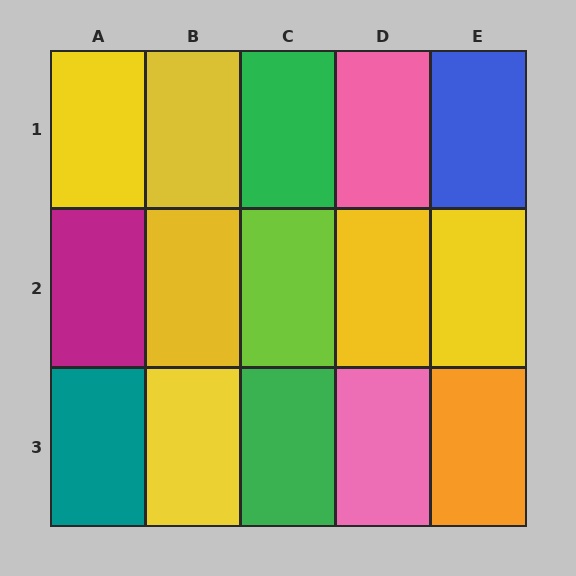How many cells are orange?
1 cell is orange.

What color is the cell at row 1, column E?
Blue.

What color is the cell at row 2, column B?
Yellow.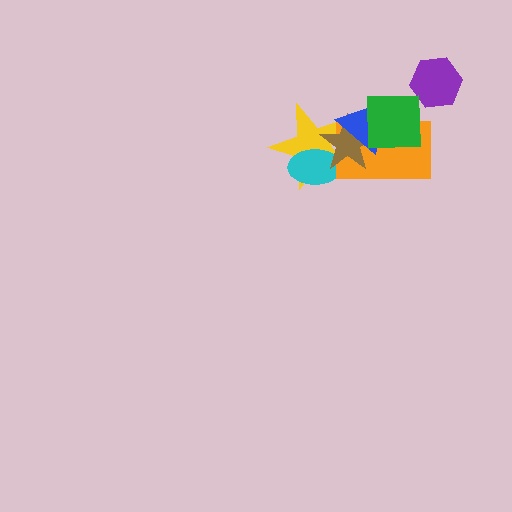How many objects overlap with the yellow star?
4 objects overlap with the yellow star.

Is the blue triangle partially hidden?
Yes, it is partially covered by another shape.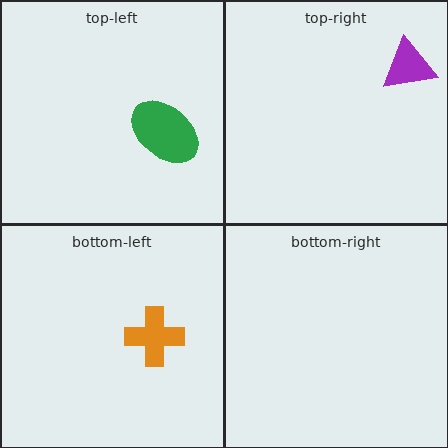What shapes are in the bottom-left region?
The orange cross.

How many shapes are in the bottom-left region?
1.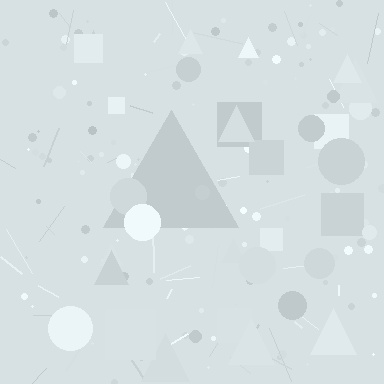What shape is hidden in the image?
A triangle is hidden in the image.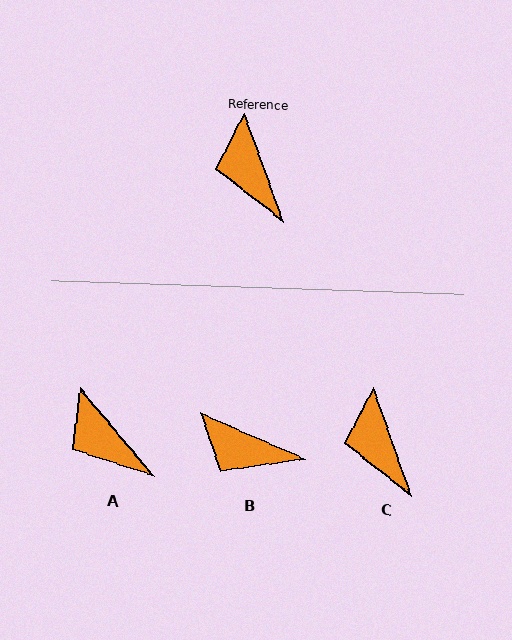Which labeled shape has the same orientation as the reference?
C.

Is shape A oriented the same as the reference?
No, it is off by about 20 degrees.